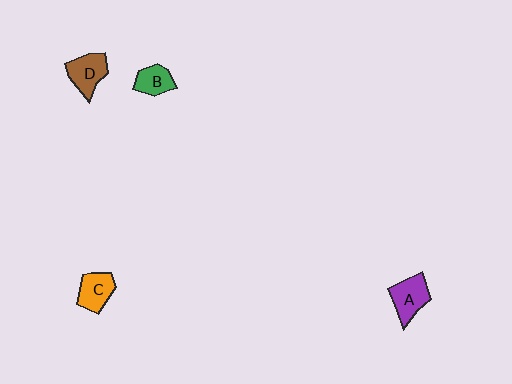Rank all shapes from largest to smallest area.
From largest to smallest: A (purple), D (brown), C (orange), B (green).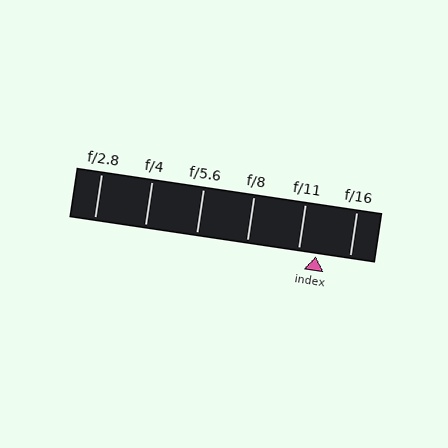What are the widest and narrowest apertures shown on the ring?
The widest aperture shown is f/2.8 and the narrowest is f/16.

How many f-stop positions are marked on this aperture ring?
There are 6 f-stop positions marked.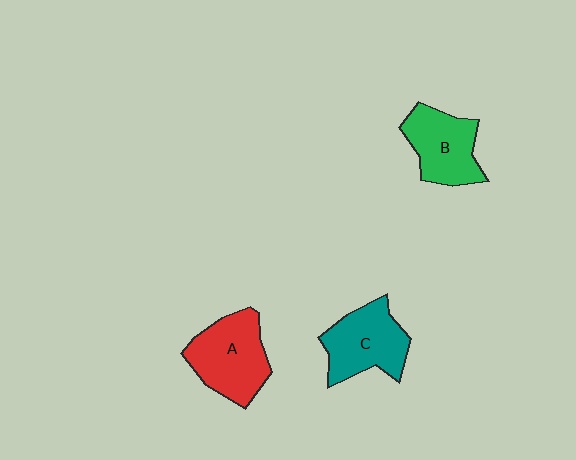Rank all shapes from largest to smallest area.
From largest to smallest: A (red), C (teal), B (green).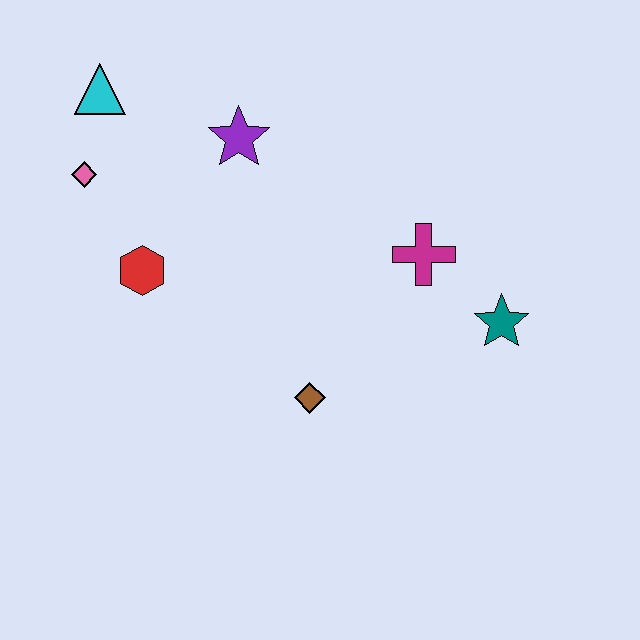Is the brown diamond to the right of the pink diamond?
Yes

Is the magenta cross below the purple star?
Yes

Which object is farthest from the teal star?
The cyan triangle is farthest from the teal star.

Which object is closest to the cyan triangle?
The pink diamond is closest to the cyan triangle.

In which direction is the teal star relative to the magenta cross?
The teal star is to the right of the magenta cross.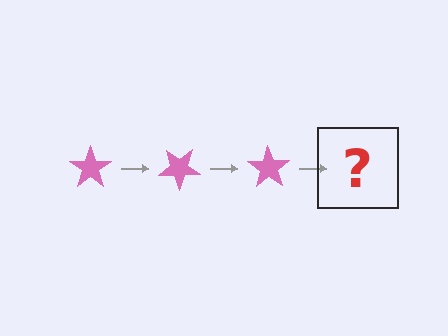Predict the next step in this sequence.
The next step is a pink star rotated 105 degrees.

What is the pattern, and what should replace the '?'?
The pattern is that the star rotates 35 degrees each step. The '?' should be a pink star rotated 105 degrees.